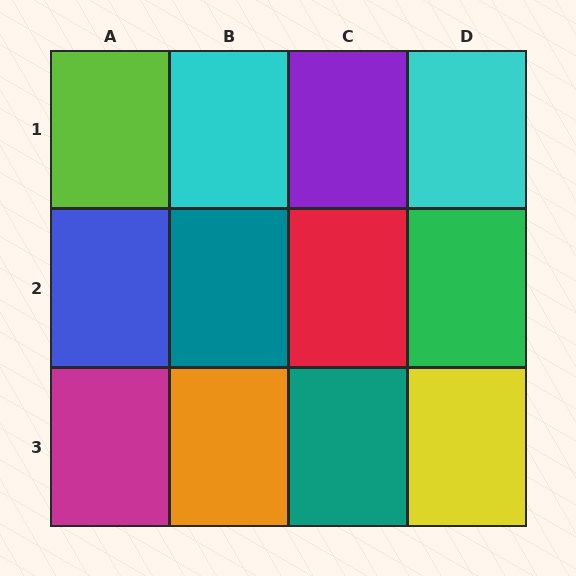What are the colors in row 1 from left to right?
Lime, cyan, purple, cyan.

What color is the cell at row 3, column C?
Teal.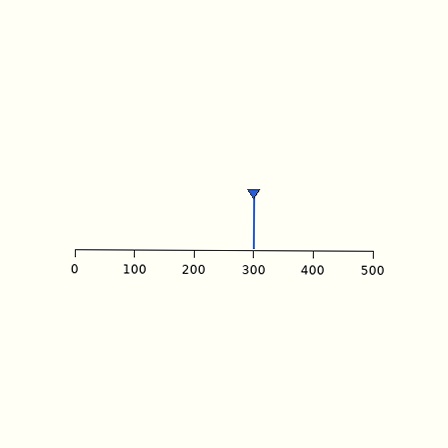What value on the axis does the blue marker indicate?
The marker indicates approximately 300.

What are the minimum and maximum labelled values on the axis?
The axis runs from 0 to 500.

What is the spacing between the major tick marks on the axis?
The major ticks are spaced 100 apart.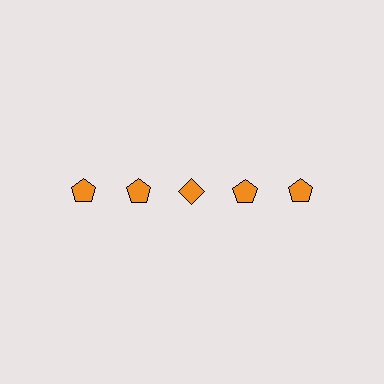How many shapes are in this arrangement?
There are 5 shapes arranged in a grid pattern.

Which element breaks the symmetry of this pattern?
The orange diamond in the top row, center column breaks the symmetry. All other shapes are orange pentagons.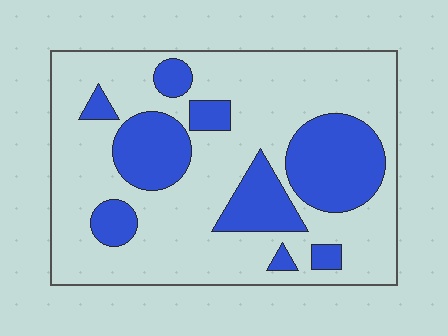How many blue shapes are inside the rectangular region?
9.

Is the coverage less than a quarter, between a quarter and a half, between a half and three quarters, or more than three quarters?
Between a quarter and a half.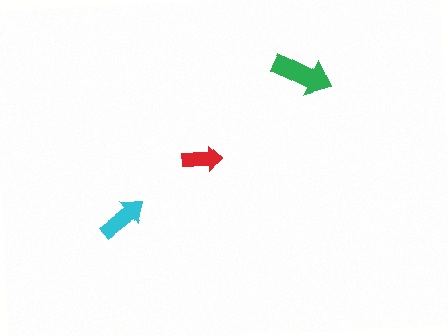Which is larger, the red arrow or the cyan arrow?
The cyan one.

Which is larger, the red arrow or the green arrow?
The green one.